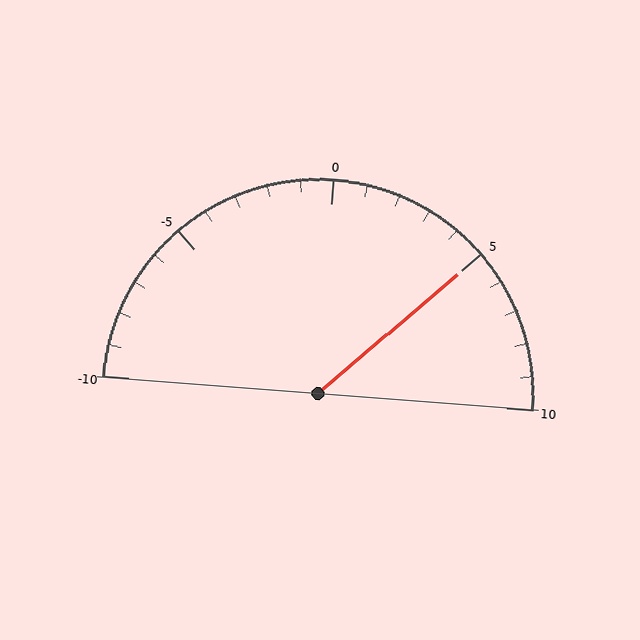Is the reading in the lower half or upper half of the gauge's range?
The reading is in the upper half of the range (-10 to 10).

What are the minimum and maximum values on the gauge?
The gauge ranges from -10 to 10.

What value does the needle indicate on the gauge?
The needle indicates approximately 5.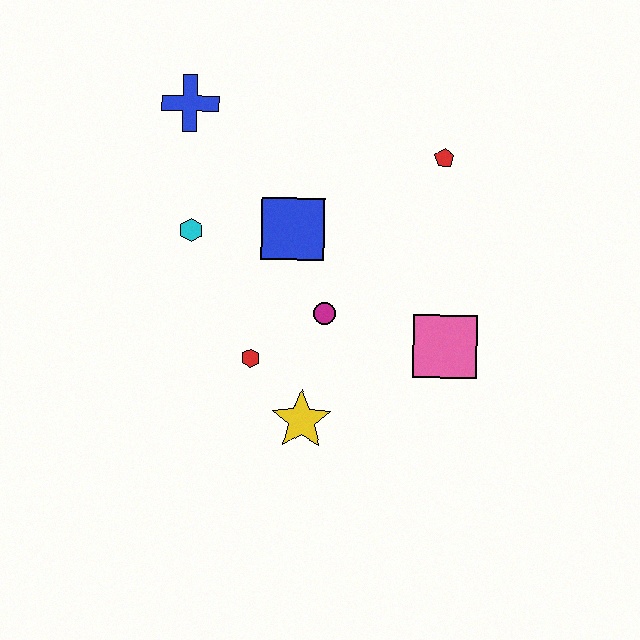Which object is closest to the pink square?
The magenta circle is closest to the pink square.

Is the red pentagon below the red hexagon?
No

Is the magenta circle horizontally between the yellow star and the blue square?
No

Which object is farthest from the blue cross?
The pink square is farthest from the blue cross.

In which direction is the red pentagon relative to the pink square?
The red pentagon is above the pink square.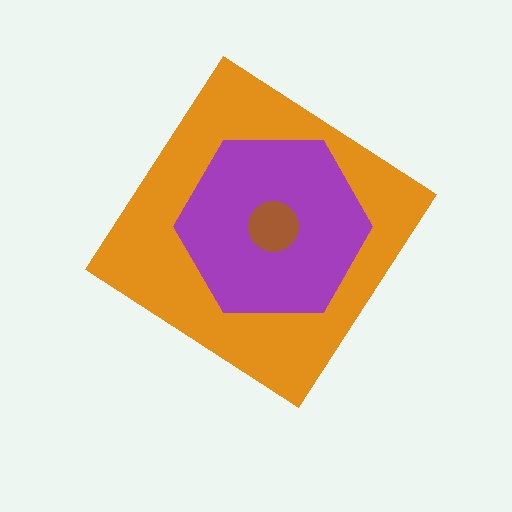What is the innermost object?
The brown circle.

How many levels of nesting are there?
3.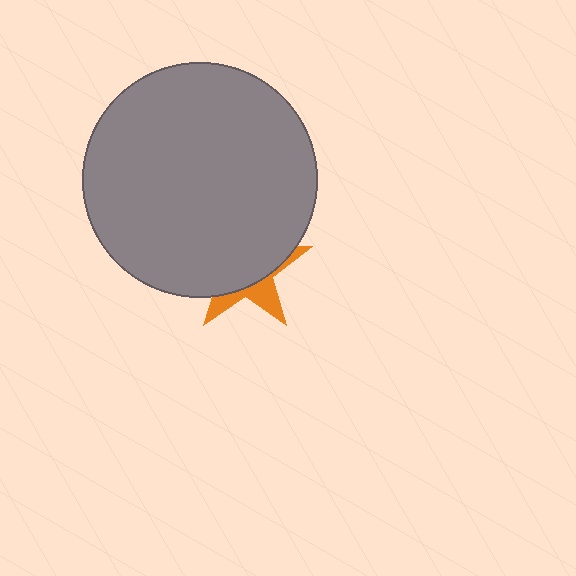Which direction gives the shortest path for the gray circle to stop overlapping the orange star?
Moving up gives the shortest separation.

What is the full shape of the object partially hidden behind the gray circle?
The partially hidden object is an orange star.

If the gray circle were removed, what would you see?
You would see the complete orange star.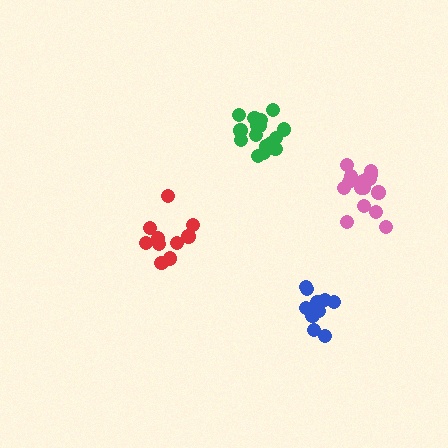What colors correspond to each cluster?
The clusters are colored: blue, pink, green, red.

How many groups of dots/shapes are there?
There are 4 groups.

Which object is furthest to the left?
The red cluster is leftmost.